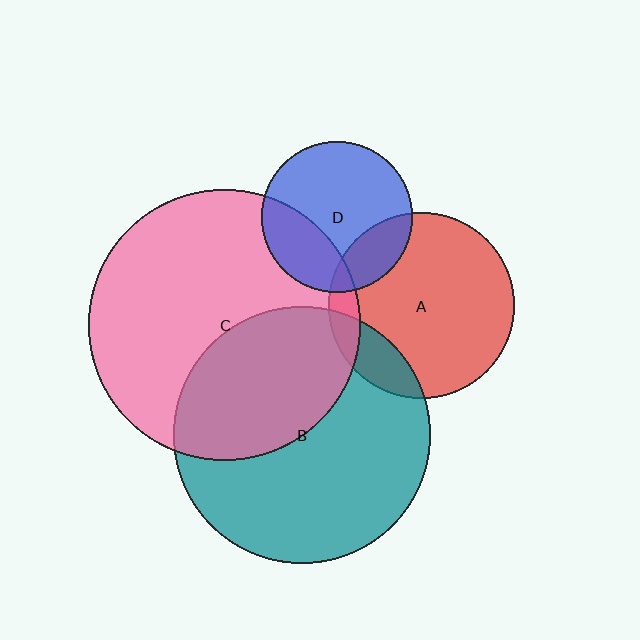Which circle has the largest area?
Circle C (pink).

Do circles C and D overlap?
Yes.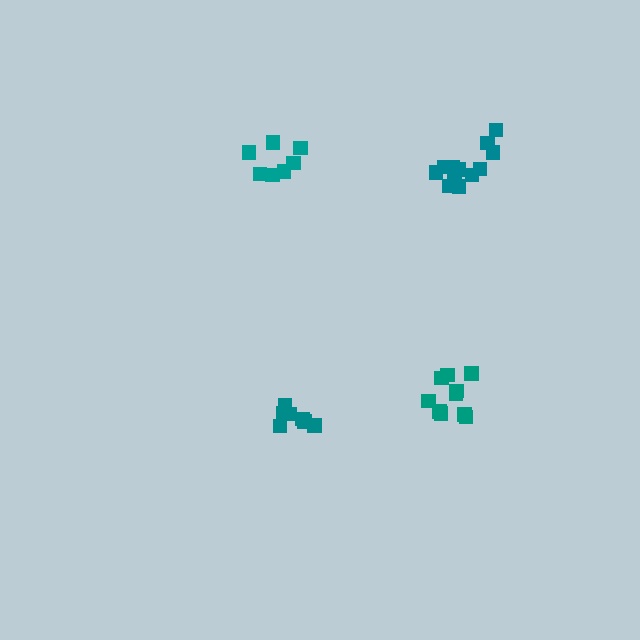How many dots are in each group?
Group 1: 7 dots, Group 2: 7 dots, Group 3: 12 dots, Group 4: 10 dots (36 total).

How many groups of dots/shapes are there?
There are 4 groups.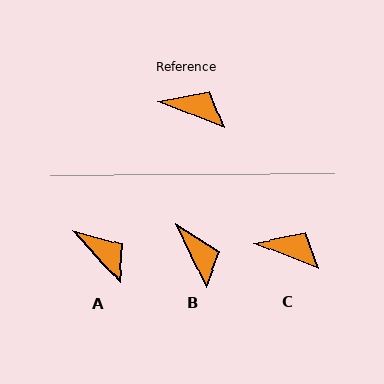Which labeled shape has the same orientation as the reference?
C.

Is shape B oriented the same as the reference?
No, it is off by about 42 degrees.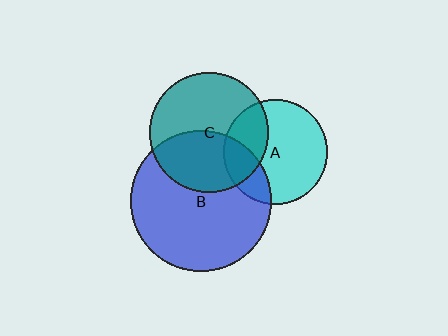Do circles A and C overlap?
Yes.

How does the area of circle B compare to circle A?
Approximately 1.8 times.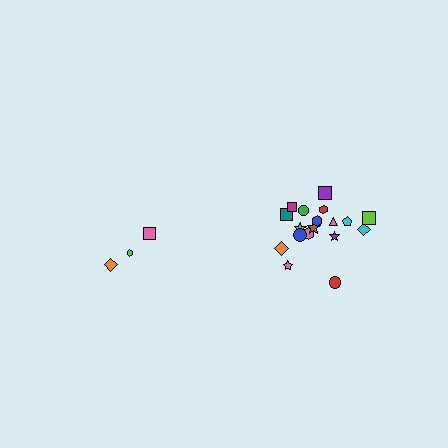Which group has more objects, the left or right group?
The right group.